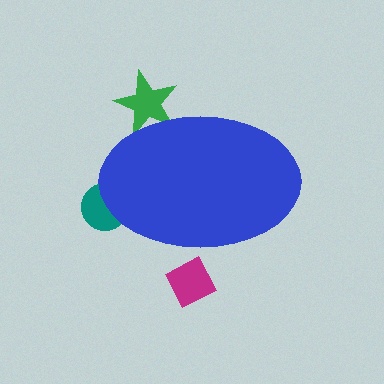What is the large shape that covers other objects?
A blue ellipse.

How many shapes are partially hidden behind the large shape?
3 shapes are partially hidden.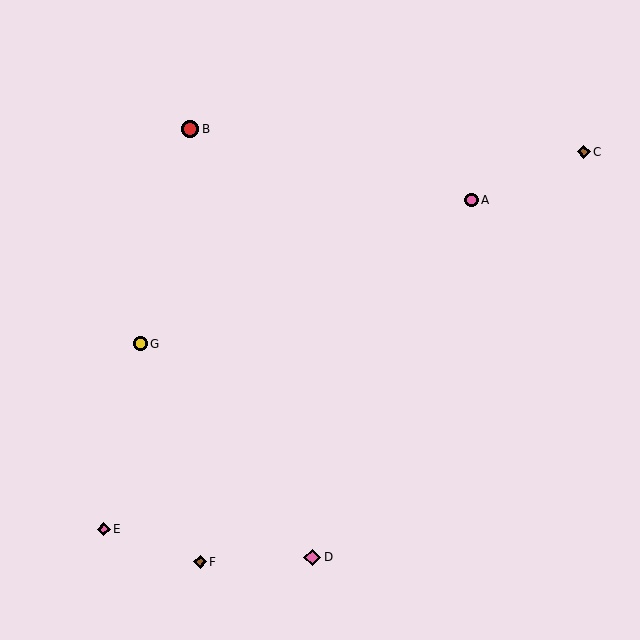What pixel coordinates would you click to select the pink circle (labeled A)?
Click at (471, 200) to select the pink circle A.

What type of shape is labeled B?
Shape B is a red circle.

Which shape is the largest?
The red circle (labeled B) is the largest.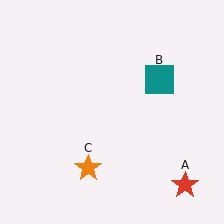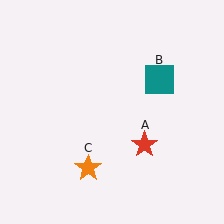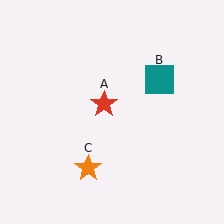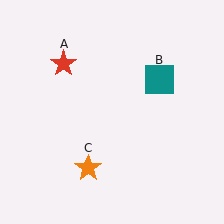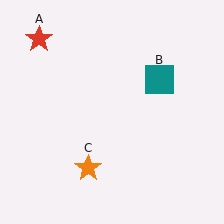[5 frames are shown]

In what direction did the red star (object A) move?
The red star (object A) moved up and to the left.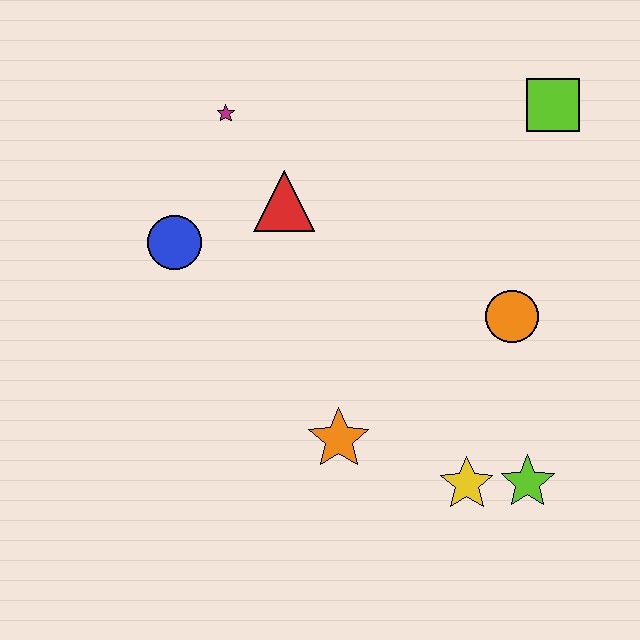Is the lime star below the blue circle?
Yes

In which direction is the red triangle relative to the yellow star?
The red triangle is above the yellow star.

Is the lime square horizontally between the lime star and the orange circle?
No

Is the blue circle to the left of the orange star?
Yes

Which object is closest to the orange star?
The yellow star is closest to the orange star.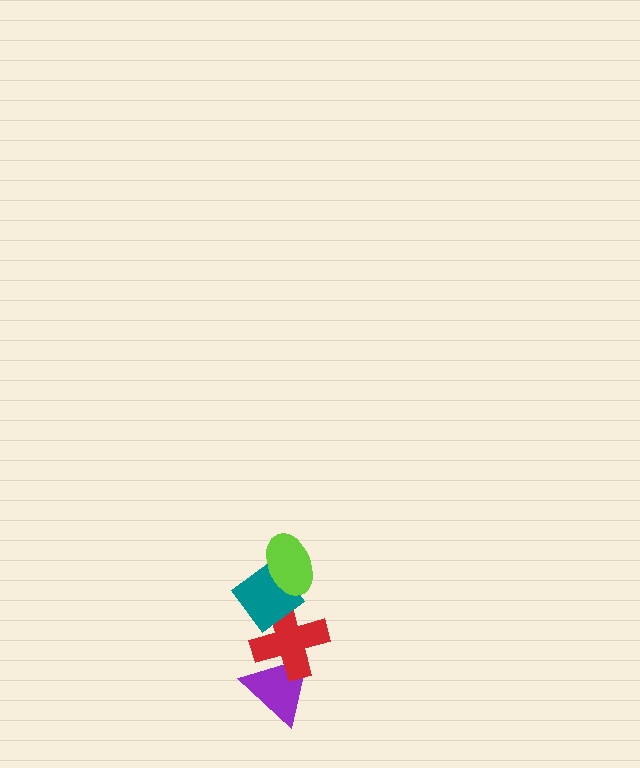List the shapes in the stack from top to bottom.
From top to bottom: the lime ellipse, the teal diamond, the red cross, the purple triangle.